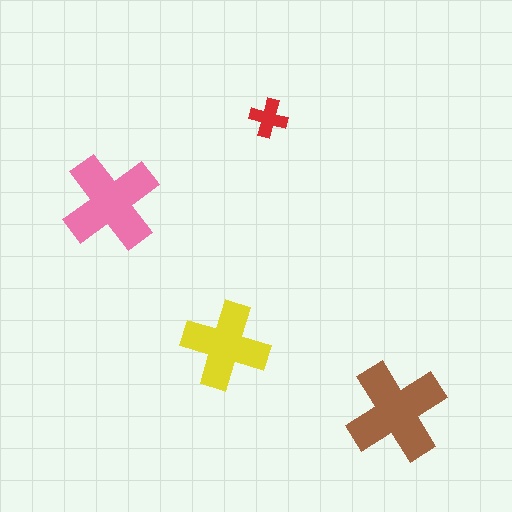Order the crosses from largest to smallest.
the brown one, the pink one, the yellow one, the red one.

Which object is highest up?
The red cross is topmost.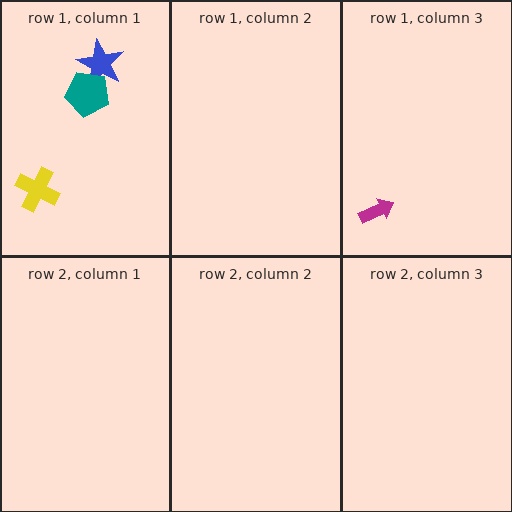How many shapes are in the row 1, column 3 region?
1.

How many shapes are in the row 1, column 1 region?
3.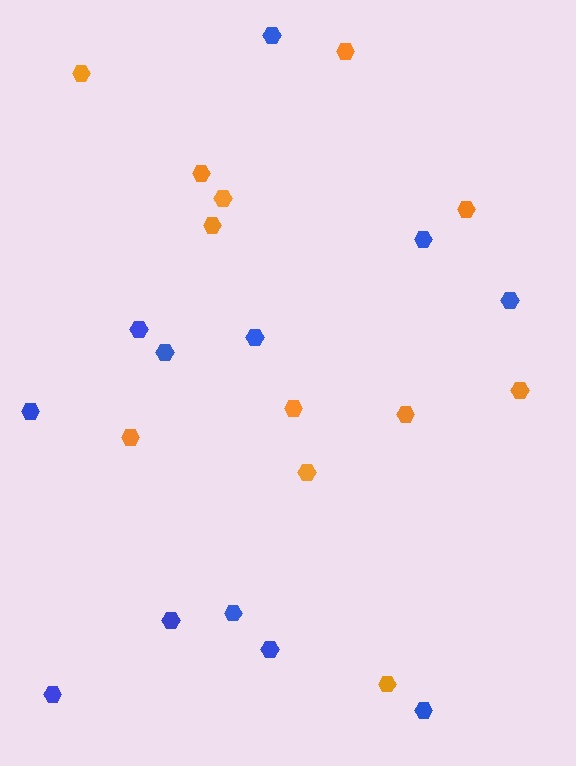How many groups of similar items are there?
There are 2 groups: one group of blue hexagons (12) and one group of orange hexagons (12).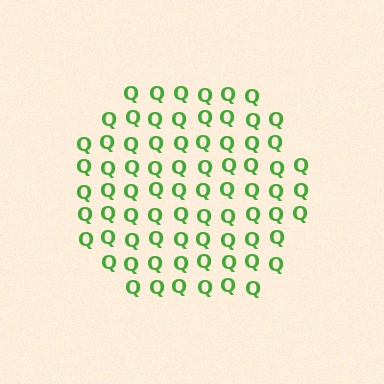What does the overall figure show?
The overall figure shows a circle.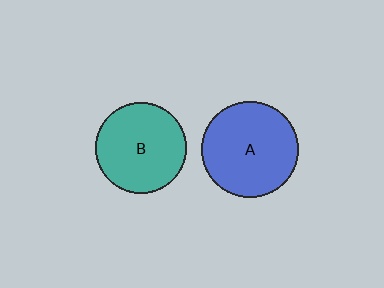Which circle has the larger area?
Circle A (blue).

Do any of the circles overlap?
No, none of the circles overlap.